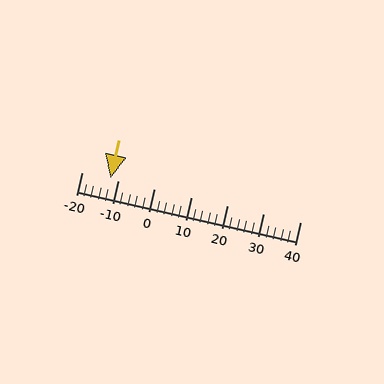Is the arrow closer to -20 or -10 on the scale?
The arrow is closer to -10.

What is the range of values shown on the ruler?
The ruler shows values from -20 to 40.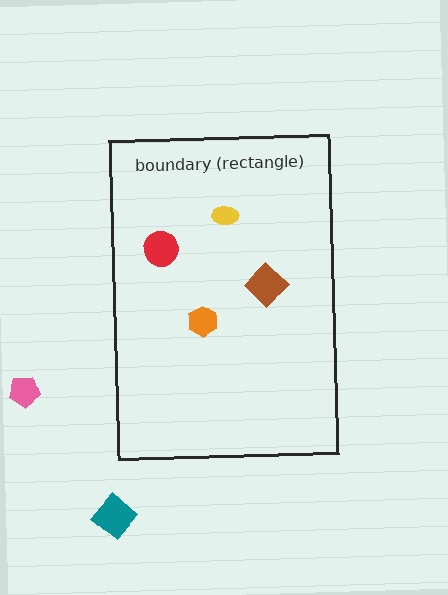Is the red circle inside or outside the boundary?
Inside.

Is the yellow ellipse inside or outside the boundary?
Inside.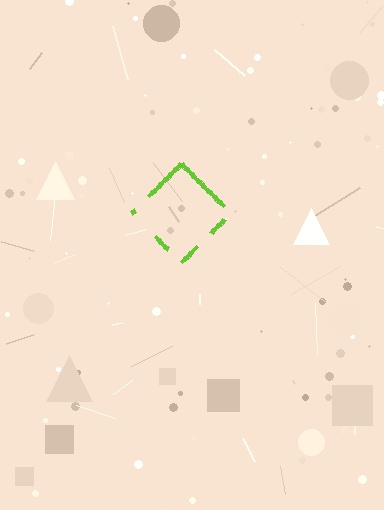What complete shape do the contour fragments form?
The contour fragments form a diamond.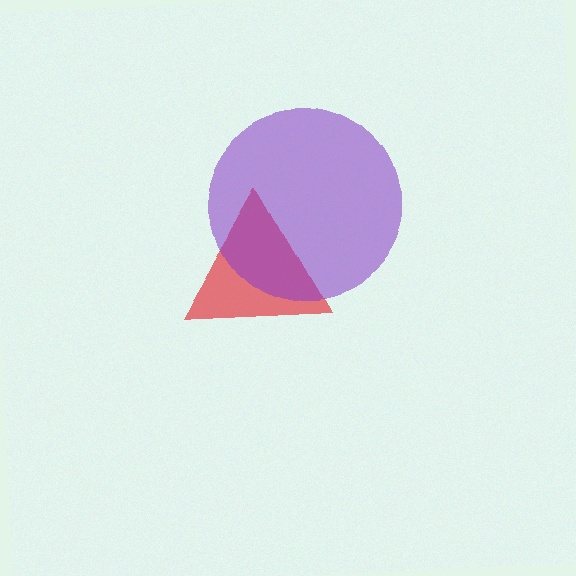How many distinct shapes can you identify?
There are 2 distinct shapes: a red triangle, a purple circle.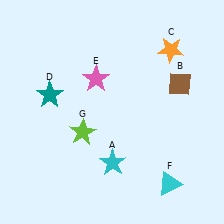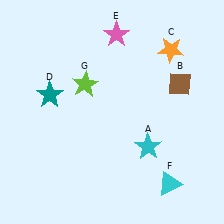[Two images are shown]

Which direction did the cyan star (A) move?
The cyan star (A) moved right.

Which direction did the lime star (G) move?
The lime star (G) moved up.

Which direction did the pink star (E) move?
The pink star (E) moved up.